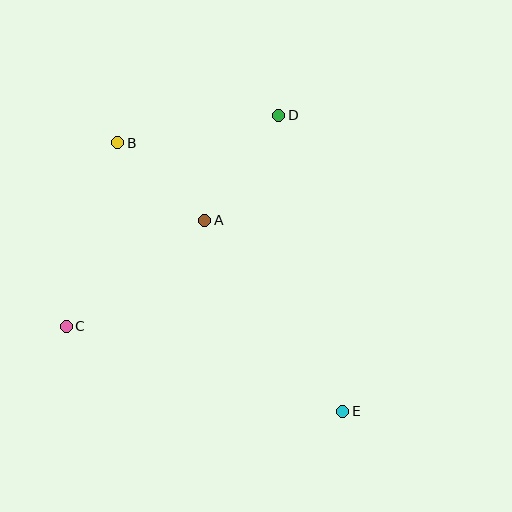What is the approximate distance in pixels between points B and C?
The distance between B and C is approximately 191 pixels.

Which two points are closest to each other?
Points A and B are closest to each other.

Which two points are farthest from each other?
Points B and E are farthest from each other.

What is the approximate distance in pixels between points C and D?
The distance between C and D is approximately 300 pixels.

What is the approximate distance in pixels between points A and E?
The distance between A and E is approximately 236 pixels.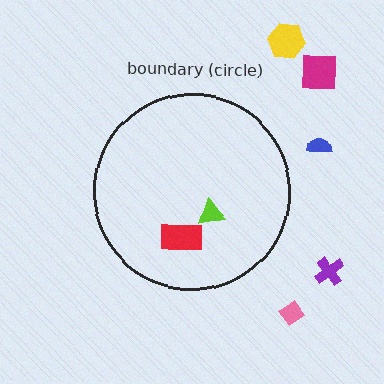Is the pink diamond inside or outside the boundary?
Outside.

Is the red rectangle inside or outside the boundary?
Inside.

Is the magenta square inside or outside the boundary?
Outside.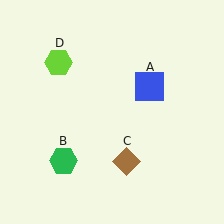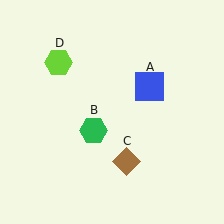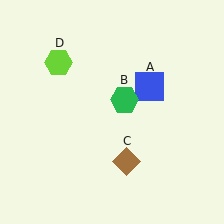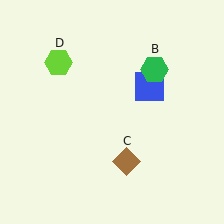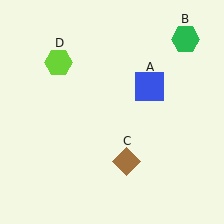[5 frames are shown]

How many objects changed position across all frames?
1 object changed position: green hexagon (object B).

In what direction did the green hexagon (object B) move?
The green hexagon (object B) moved up and to the right.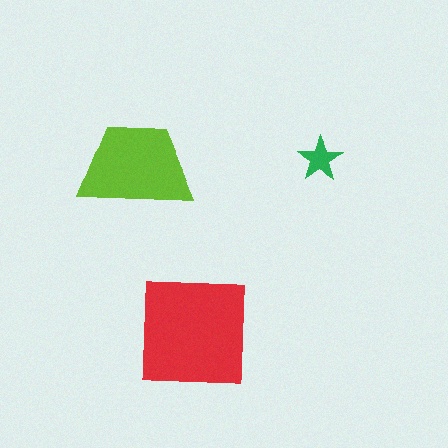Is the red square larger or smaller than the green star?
Larger.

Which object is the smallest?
The green star.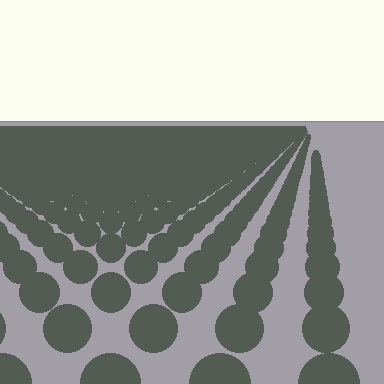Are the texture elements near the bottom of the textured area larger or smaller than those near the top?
Larger. Near the bottom, elements are closer to the viewer and appear at a bigger on-screen size.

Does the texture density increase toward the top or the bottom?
Density increases toward the top.